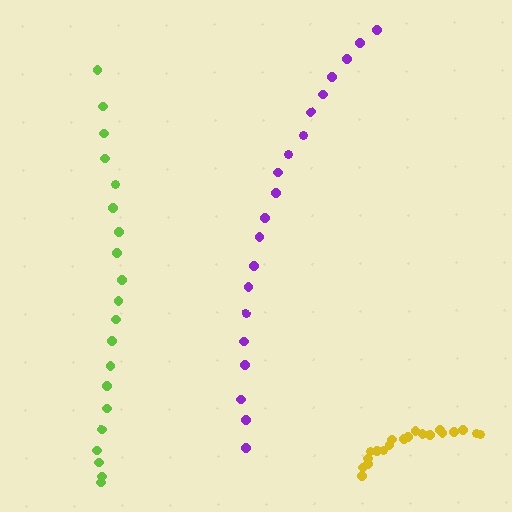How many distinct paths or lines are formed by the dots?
There are 3 distinct paths.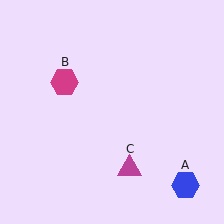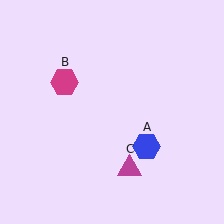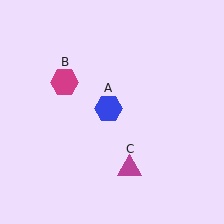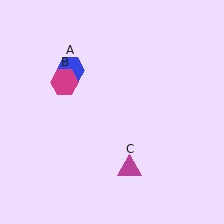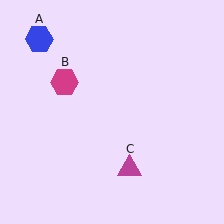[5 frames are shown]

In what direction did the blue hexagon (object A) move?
The blue hexagon (object A) moved up and to the left.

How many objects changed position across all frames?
1 object changed position: blue hexagon (object A).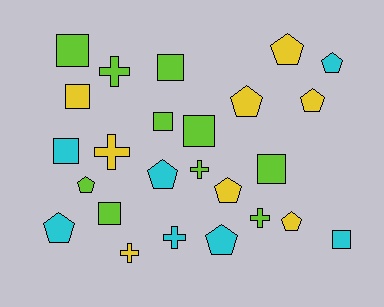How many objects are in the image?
There are 25 objects.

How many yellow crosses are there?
There are 2 yellow crosses.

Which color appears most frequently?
Lime, with 10 objects.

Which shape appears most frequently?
Pentagon, with 10 objects.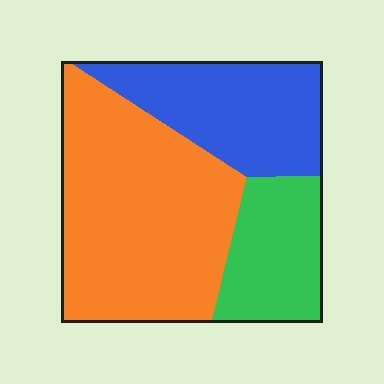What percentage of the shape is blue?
Blue covers about 30% of the shape.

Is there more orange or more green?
Orange.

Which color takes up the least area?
Green, at roughly 20%.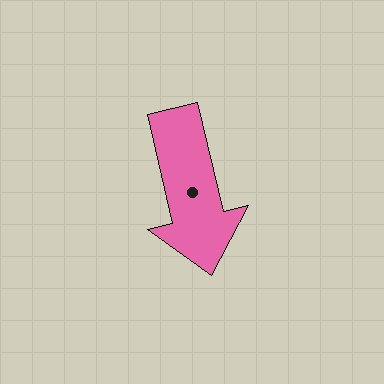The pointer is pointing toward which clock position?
Roughly 6 o'clock.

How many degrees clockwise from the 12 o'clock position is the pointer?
Approximately 167 degrees.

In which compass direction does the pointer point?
South.